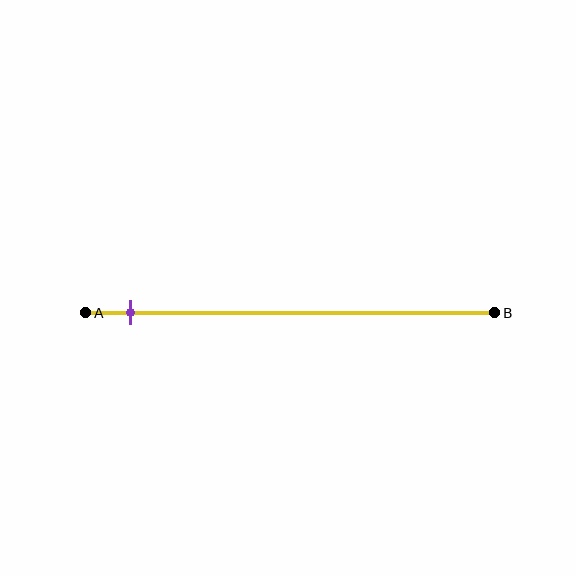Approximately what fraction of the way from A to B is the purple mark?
The purple mark is approximately 10% of the way from A to B.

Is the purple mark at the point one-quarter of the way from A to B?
No, the mark is at about 10% from A, not at the 25% one-quarter point.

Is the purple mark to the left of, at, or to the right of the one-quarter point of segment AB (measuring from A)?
The purple mark is to the left of the one-quarter point of segment AB.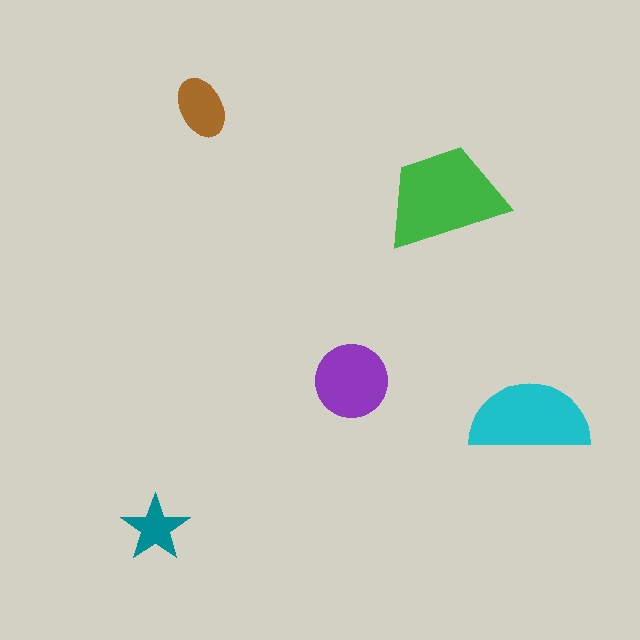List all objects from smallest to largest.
The teal star, the brown ellipse, the purple circle, the cyan semicircle, the green trapezoid.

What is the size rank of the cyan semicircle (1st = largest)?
2nd.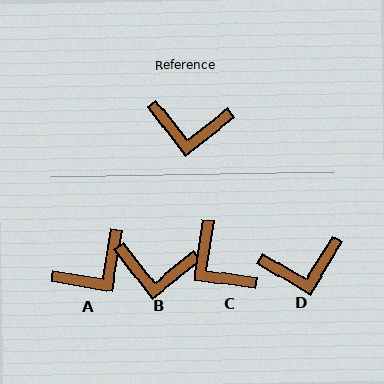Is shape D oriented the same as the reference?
No, it is off by about 21 degrees.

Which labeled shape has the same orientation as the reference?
B.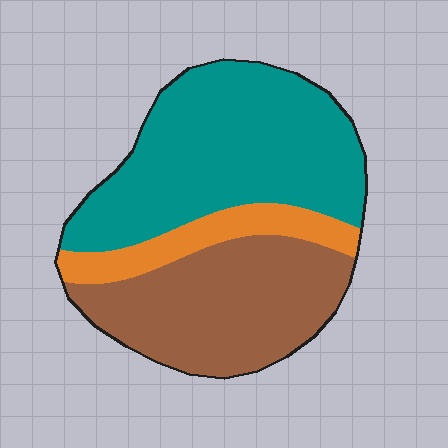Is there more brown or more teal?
Teal.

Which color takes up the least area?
Orange, at roughly 15%.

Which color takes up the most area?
Teal, at roughly 50%.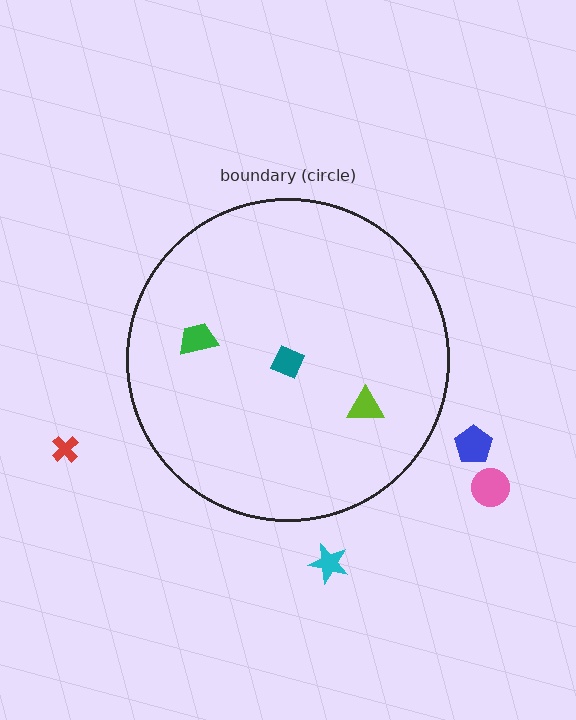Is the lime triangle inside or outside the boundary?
Inside.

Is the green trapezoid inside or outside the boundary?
Inside.